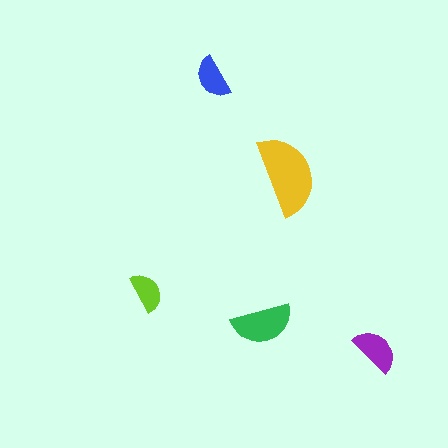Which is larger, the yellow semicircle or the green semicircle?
The yellow one.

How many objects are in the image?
There are 5 objects in the image.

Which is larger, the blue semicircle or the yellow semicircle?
The yellow one.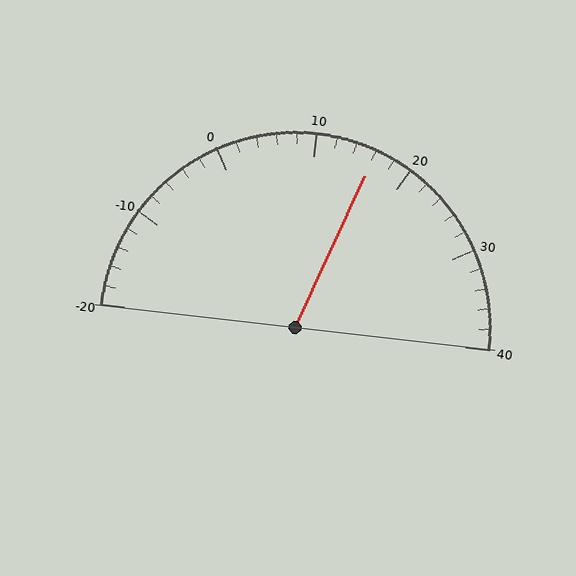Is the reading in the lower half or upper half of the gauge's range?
The reading is in the upper half of the range (-20 to 40).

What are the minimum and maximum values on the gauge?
The gauge ranges from -20 to 40.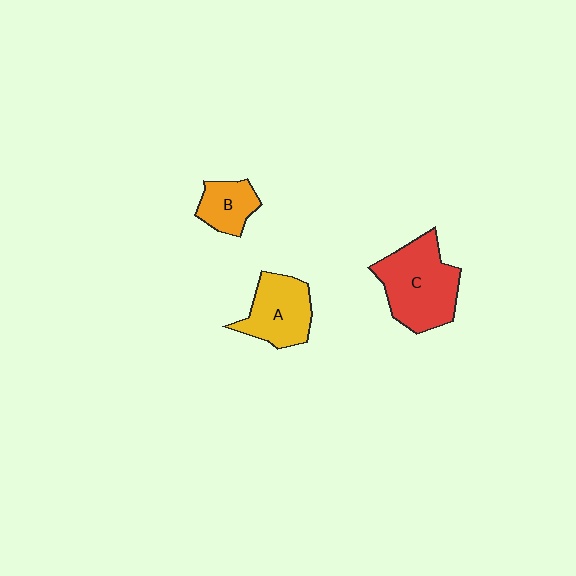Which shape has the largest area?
Shape C (red).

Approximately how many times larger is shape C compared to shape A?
Approximately 1.4 times.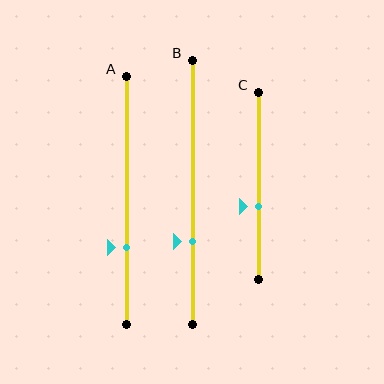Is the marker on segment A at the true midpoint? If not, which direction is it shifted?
No, the marker on segment A is shifted downward by about 19% of the segment length.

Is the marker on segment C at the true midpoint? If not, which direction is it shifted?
No, the marker on segment C is shifted downward by about 11% of the segment length.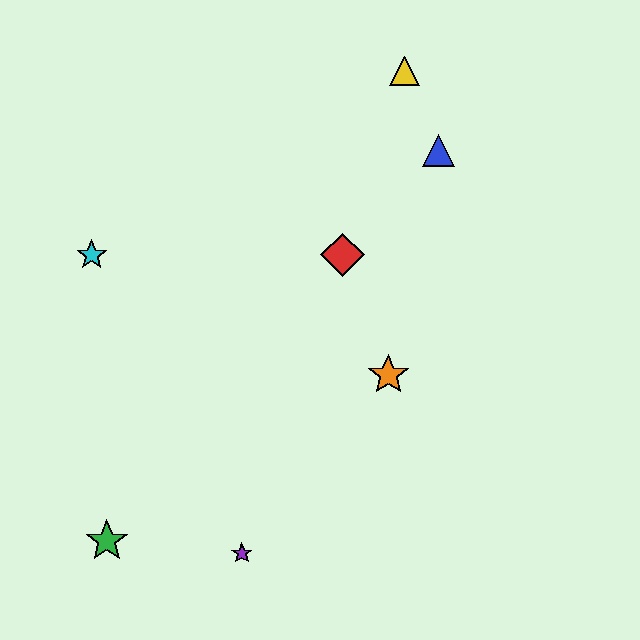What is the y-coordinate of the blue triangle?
The blue triangle is at y≈151.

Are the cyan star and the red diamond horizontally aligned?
Yes, both are at y≈255.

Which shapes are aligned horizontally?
The red diamond, the cyan star are aligned horizontally.